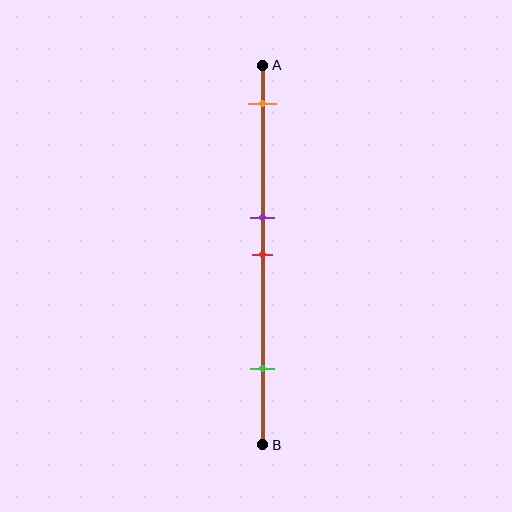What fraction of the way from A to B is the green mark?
The green mark is approximately 80% (0.8) of the way from A to B.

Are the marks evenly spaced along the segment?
No, the marks are not evenly spaced.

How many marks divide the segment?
There are 4 marks dividing the segment.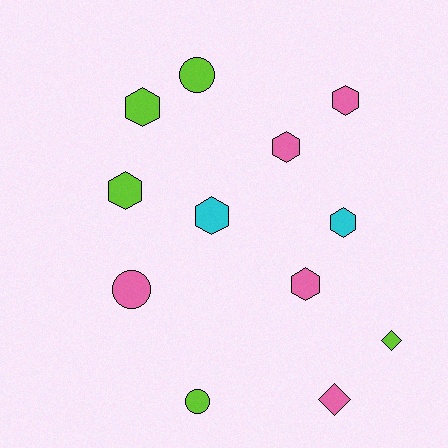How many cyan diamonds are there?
There are no cyan diamonds.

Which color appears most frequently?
Lime, with 5 objects.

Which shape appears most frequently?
Hexagon, with 7 objects.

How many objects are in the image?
There are 12 objects.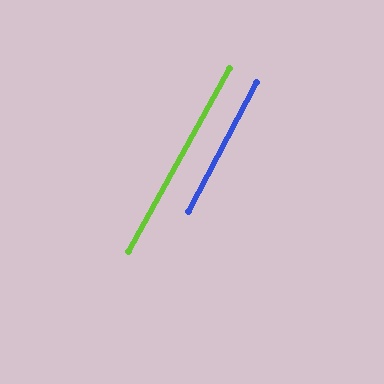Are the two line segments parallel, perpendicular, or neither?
Parallel — their directions differ by only 1.2°.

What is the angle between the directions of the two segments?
Approximately 1 degree.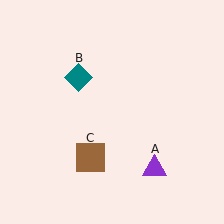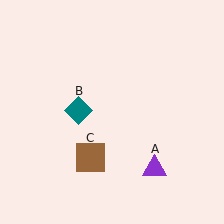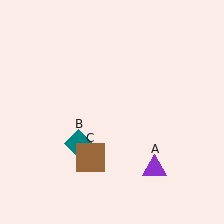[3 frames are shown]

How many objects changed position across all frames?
1 object changed position: teal diamond (object B).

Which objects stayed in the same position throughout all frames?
Purple triangle (object A) and brown square (object C) remained stationary.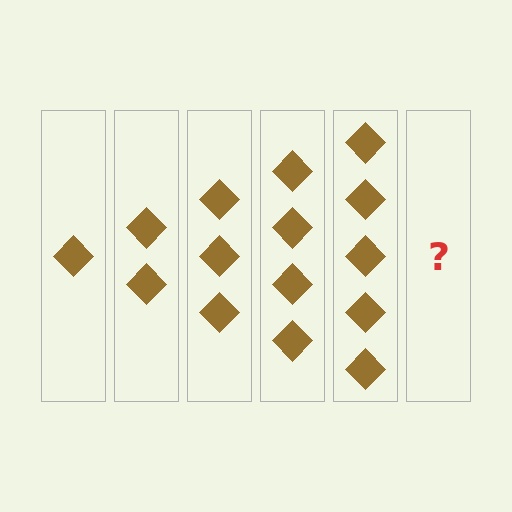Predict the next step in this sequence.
The next step is 6 diamonds.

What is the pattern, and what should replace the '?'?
The pattern is that each step adds one more diamond. The '?' should be 6 diamonds.